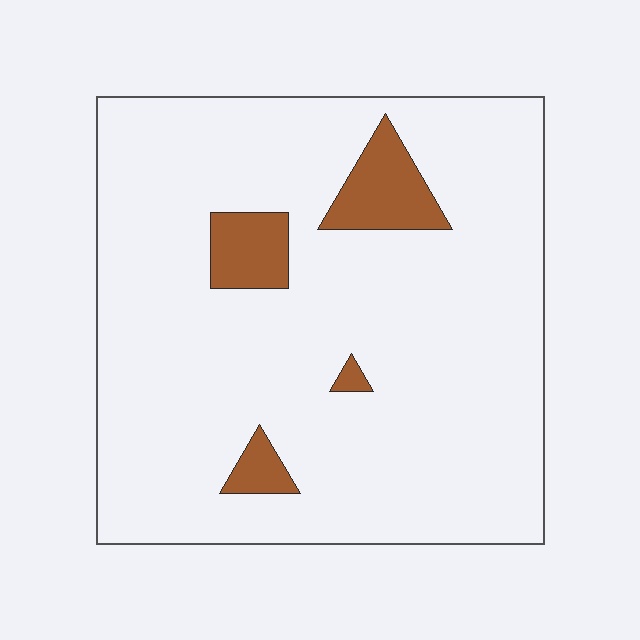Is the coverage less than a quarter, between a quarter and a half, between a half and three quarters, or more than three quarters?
Less than a quarter.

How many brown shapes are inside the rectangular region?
4.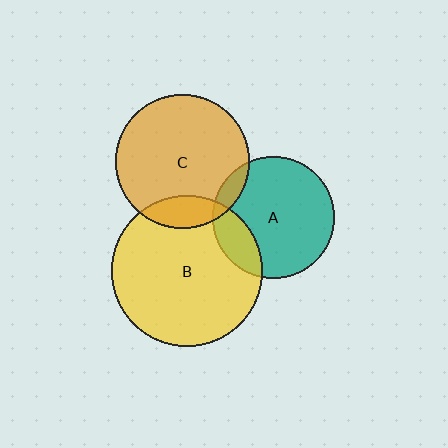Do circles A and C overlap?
Yes.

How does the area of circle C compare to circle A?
Approximately 1.2 times.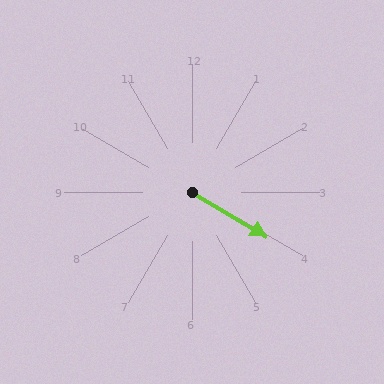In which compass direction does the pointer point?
Southeast.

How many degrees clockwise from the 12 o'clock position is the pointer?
Approximately 121 degrees.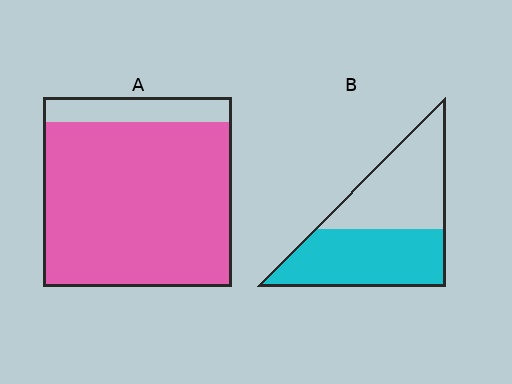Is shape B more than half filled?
Roughly half.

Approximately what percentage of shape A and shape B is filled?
A is approximately 85% and B is approximately 50%.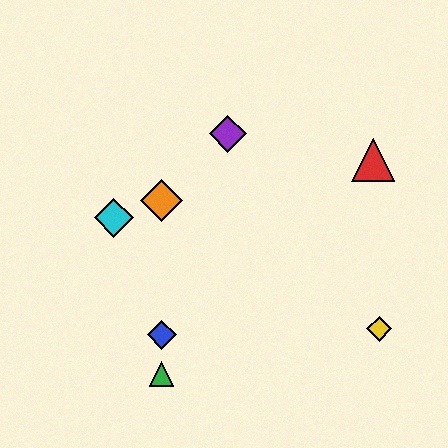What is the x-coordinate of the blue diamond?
The blue diamond is at x≈162.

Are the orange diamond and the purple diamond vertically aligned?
No, the orange diamond is at x≈162 and the purple diamond is at x≈228.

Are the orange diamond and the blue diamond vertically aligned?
Yes, both are at x≈162.